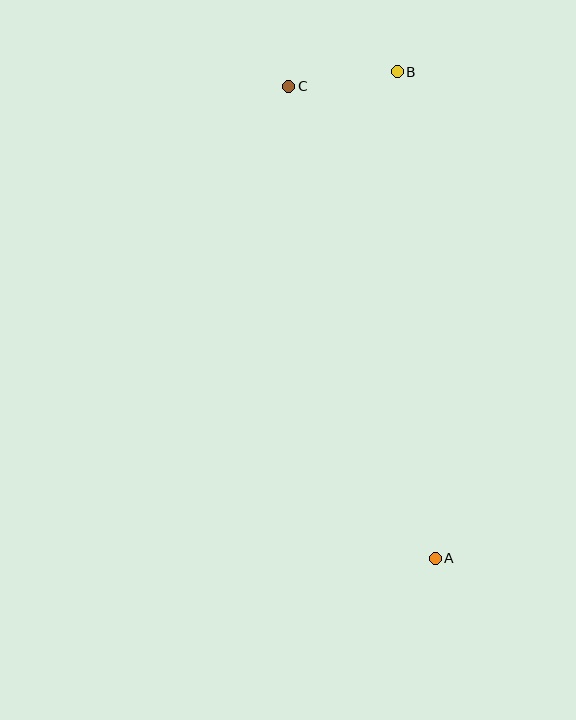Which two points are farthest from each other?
Points A and C are farthest from each other.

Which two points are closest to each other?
Points B and C are closest to each other.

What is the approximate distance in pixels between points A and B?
The distance between A and B is approximately 488 pixels.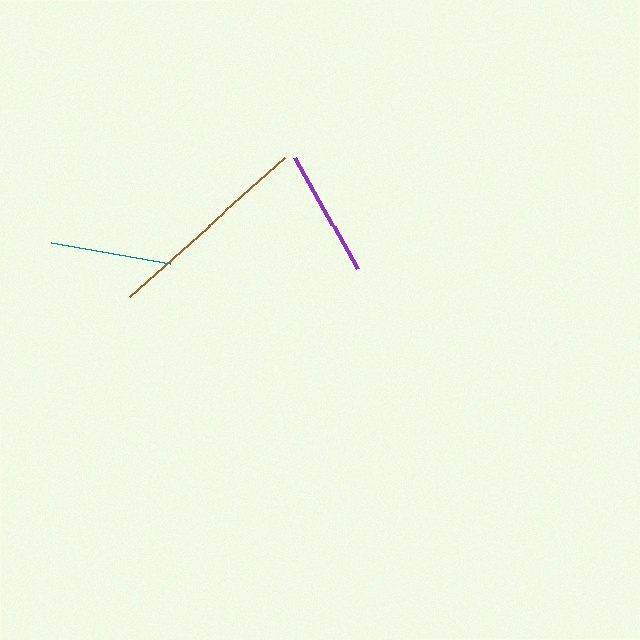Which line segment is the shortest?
The teal line is the shortest at approximately 121 pixels.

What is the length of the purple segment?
The purple segment is approximately 127 pixels long.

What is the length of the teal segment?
The teal segment is approximately 121 pixels long.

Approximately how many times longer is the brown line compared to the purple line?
The brown line is approximately 1.6 times the length of the purple line.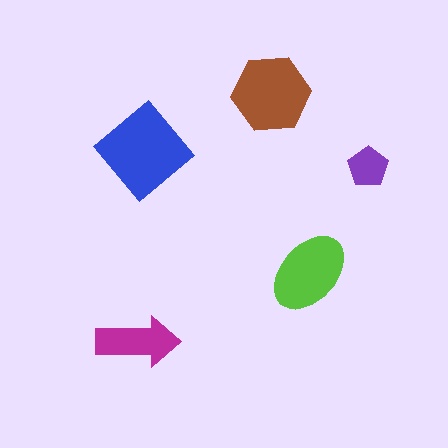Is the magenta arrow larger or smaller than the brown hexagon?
Smaller.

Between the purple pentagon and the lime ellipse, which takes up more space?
The lime ellipse.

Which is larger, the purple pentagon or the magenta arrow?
The magenta arrow.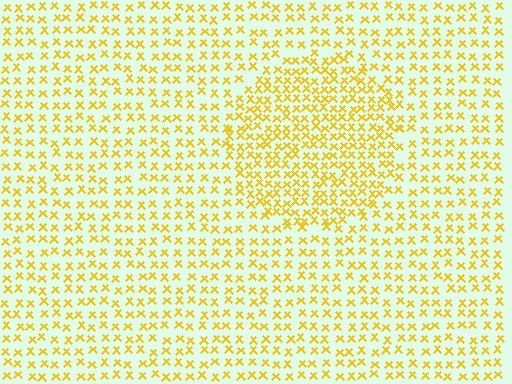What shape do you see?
I see a circle.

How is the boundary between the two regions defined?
The boundary is defined by a change in element density (approximately 1.7x ratio). All elements are the same color, size, and shape.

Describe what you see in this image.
The image contains small yellow elements arranged at two different densities. A circle-shaped region is visible where the elements are more densely packed than the surrounding area.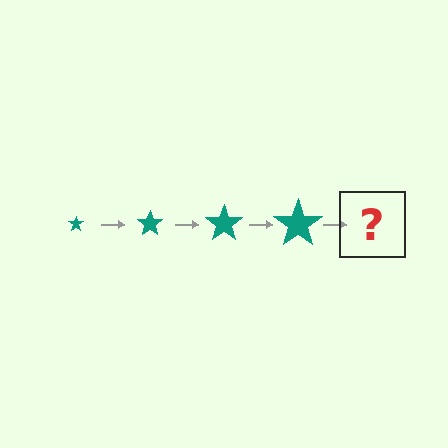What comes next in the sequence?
The next element should be a teal star, larger than the previous one.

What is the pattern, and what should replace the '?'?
The pattern is that the star gets progressively larger each step. The '?' should be a teal star, larger than the previous one.